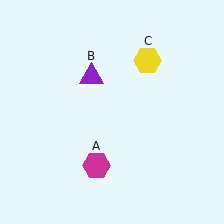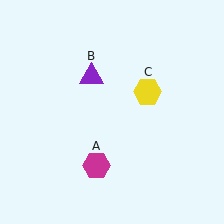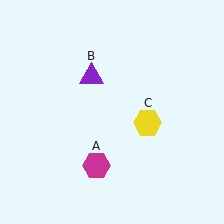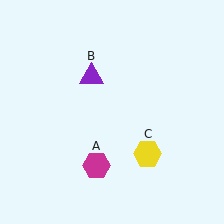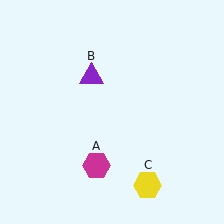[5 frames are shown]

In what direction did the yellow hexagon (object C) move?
The yellow hexagon (object C) moved down.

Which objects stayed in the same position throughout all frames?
Magenta hexagon (object A) and purple triangle (object B) remained stationary.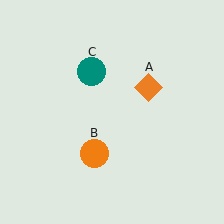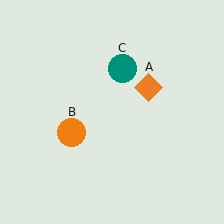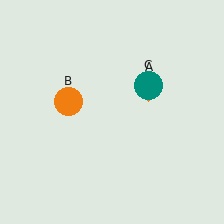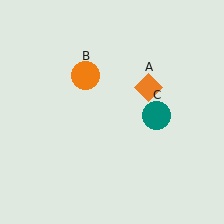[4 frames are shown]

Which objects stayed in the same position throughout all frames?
Orange diamond (object A) remained stationary.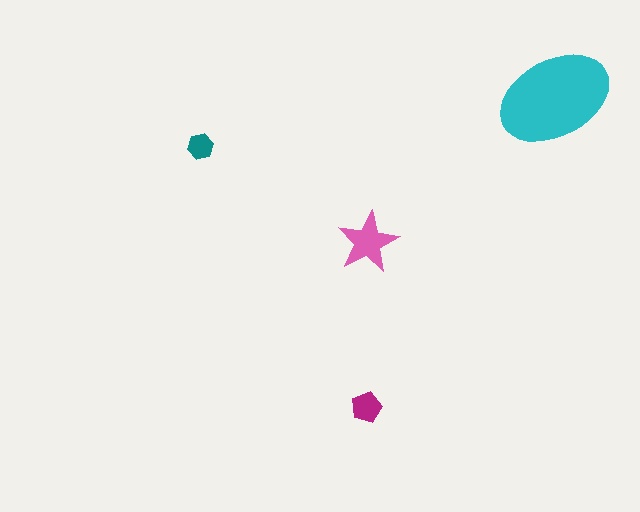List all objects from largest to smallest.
The cyan ellipse, the pink star, the magenta pentagon, the teal hexagon.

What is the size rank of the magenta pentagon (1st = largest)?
3rd.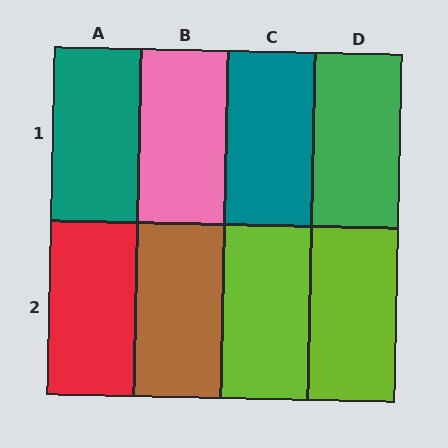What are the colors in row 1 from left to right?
Teal, pink, teal, green.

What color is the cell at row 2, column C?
Lime.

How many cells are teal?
2 cells are teal.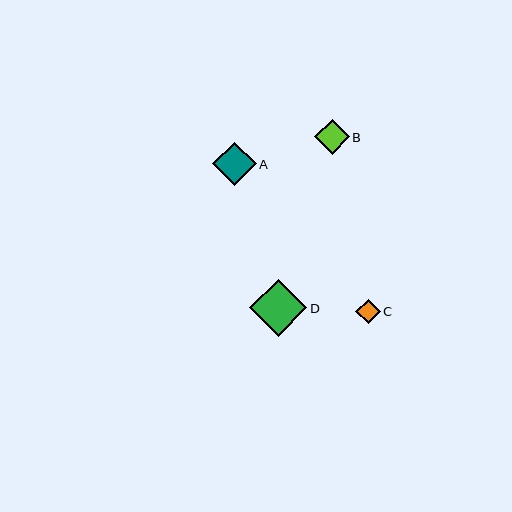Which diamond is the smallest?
Diamond C is the smallest with a size of approximately 24 pixels.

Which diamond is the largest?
Diamond D is the largest with a size of approximately 57 pixels.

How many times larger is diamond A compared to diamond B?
Diamond A is approximately 1.3 times the size of diamond B.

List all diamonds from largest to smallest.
From largest to smallest: D, A, B, C.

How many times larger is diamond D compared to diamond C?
Diamond D is approximately 2.3 times the size of diamond C.